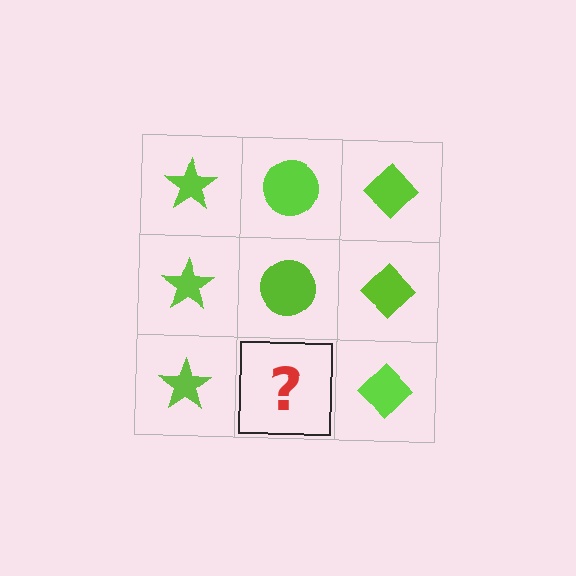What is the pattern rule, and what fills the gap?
The rule is that each column has a consistent shape. The gap should be filled with a lime circle.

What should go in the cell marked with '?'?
The missing cell should contain a lime circle.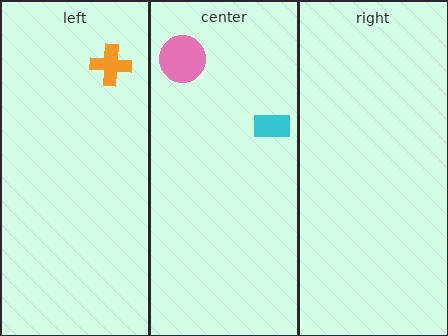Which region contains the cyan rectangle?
The center region.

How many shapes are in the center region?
2.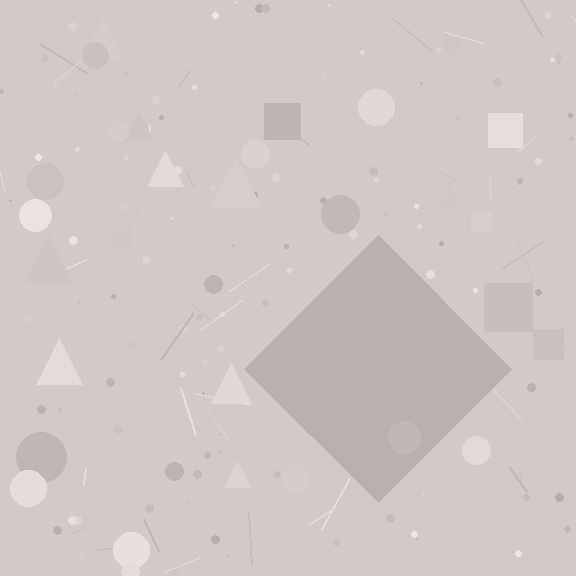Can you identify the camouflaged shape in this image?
The camouflaged shape is a diamond.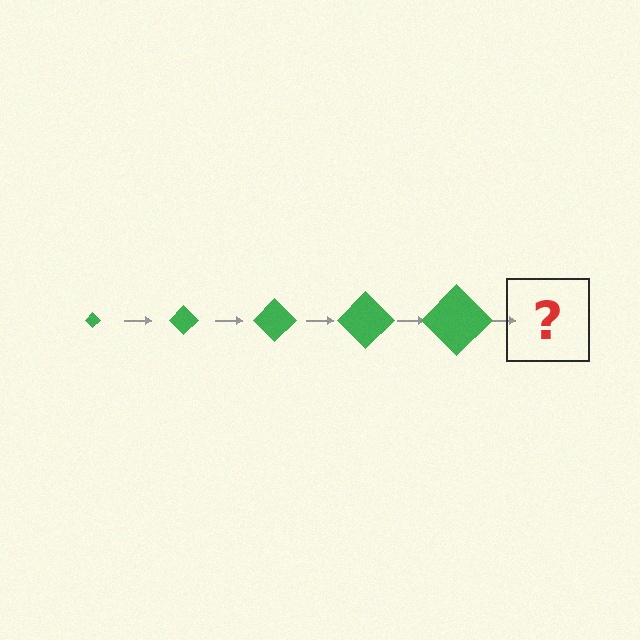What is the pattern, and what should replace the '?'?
The pattern is that the diamond gets progressively larger each step. The '?' should be a green diamond, larger than the previous one.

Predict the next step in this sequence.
The next step is a green diamond, larger than the previous one.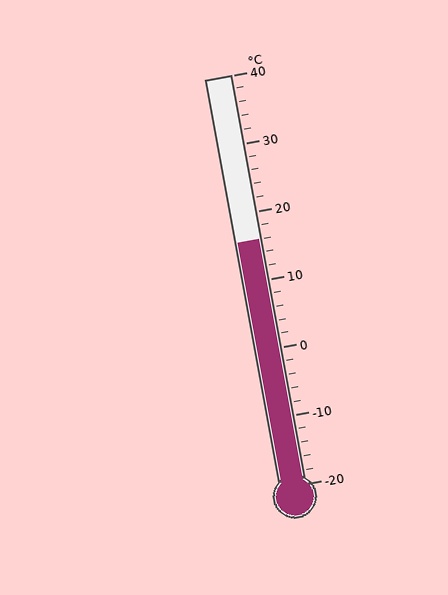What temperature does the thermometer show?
The thermometer shows approximately 16°C.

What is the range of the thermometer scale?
The thermometer scale ranges from -20°C to 40°C.